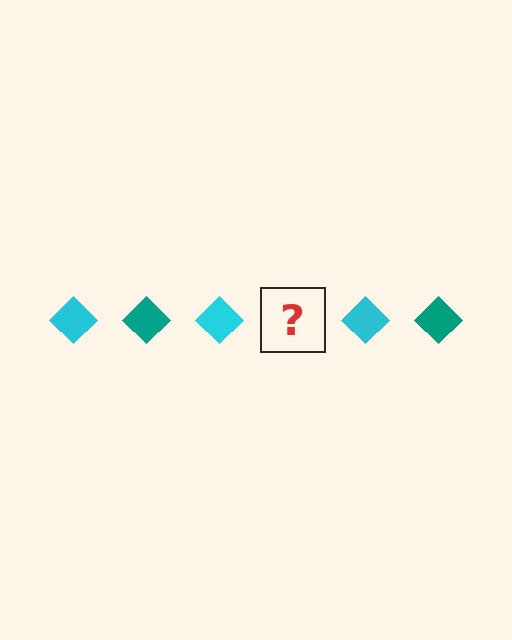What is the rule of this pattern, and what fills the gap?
The rule is that the pattern cycles through cyan, teal diamonds. The gap should be filled with a teal diamond.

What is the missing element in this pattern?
The missing element is a teal diamond.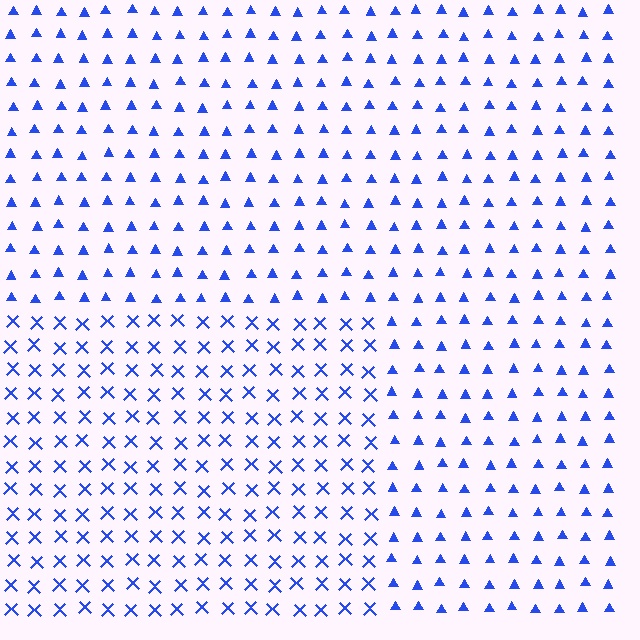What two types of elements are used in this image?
The image uses X marks inside the rectangle region and triangles outside it.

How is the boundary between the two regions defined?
The boundary is defined by a change in element shape: X marks inside vs. triangles outside. All elements share the same color and spacing.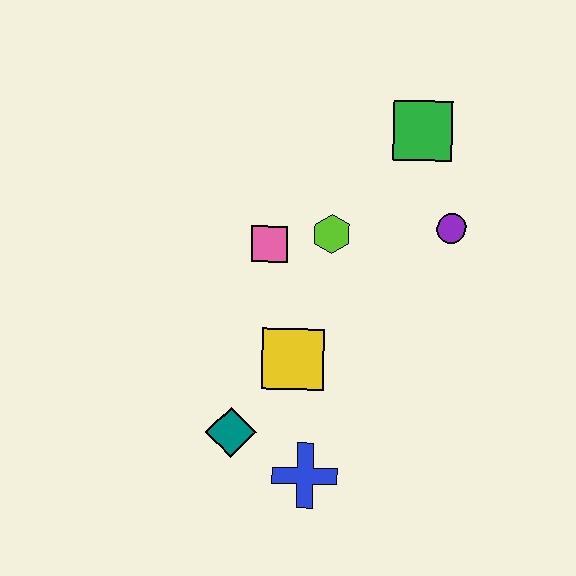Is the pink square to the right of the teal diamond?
Yes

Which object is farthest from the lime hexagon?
The blue cross is farthest from the lime hexagon.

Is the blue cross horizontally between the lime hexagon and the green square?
No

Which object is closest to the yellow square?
The teal diamond is closest to the yellow square.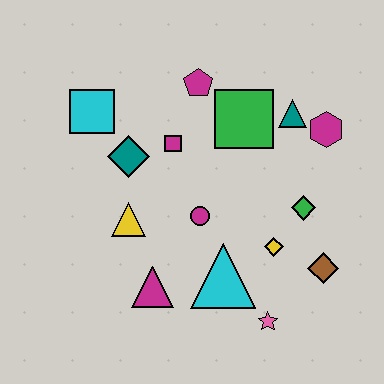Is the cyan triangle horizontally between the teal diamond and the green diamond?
Yes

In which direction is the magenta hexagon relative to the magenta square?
The magenta hexagon is to the right of the magenta square.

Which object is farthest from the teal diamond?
The brown diamond is farthest from the teal diamond.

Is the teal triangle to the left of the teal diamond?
No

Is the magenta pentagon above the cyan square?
Yes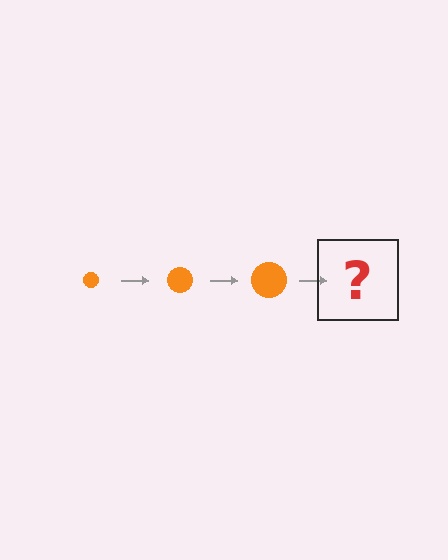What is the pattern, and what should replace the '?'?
The pattern is that the circle gets progressively larger each step. The '?' should be an orange circle, larger than the previous one.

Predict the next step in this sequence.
The next step is an orange circle, larger than the previous one.